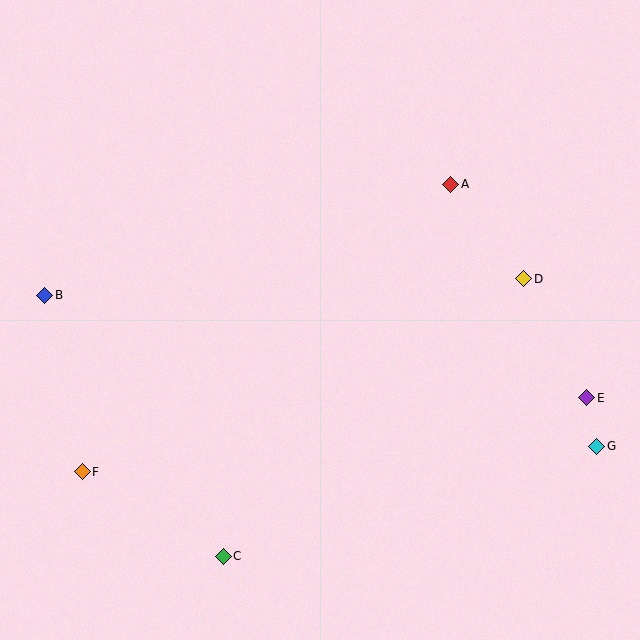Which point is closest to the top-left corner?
Point B is closest to the top-left corner.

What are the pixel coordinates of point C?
Point C is at (223, 557).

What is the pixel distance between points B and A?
The distance between B and A is 421 pixels.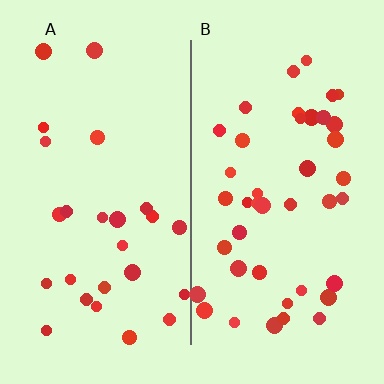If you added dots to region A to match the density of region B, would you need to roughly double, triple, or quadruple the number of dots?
Approximately double.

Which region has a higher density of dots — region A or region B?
B (the right).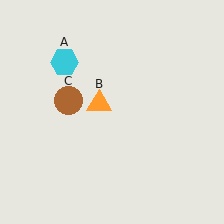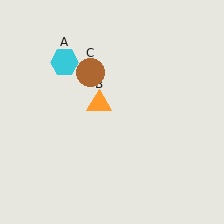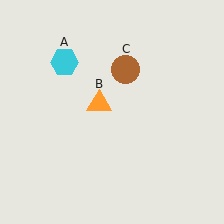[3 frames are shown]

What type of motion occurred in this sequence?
The brown circle (object C) rotated clockwise around the center of the scene.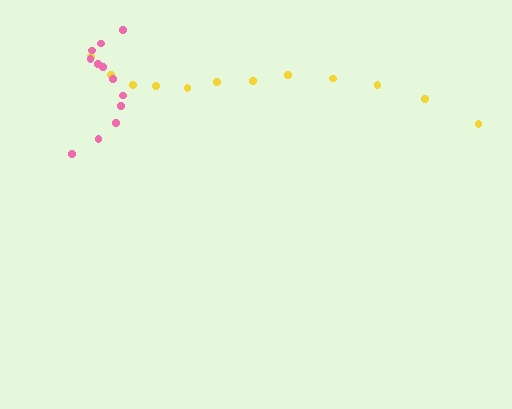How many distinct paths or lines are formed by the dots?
There are 2 distinct paths.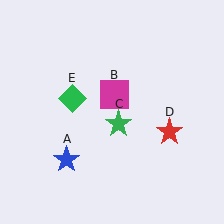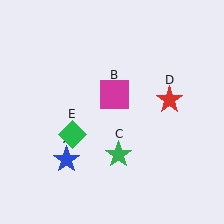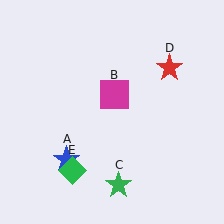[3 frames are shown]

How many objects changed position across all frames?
3 objects changed position: green star (object C), red star (object D), green diamond (object E).